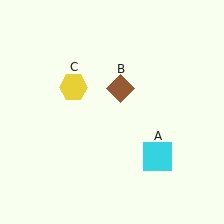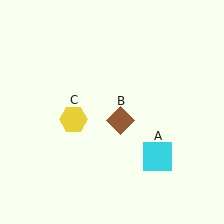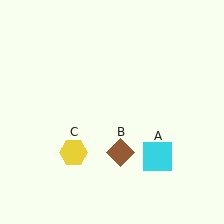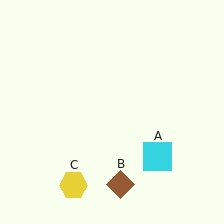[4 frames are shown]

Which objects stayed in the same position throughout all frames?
Cyan square (object A) remained stationary.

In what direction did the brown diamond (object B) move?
The brown diamond (object B) moved down.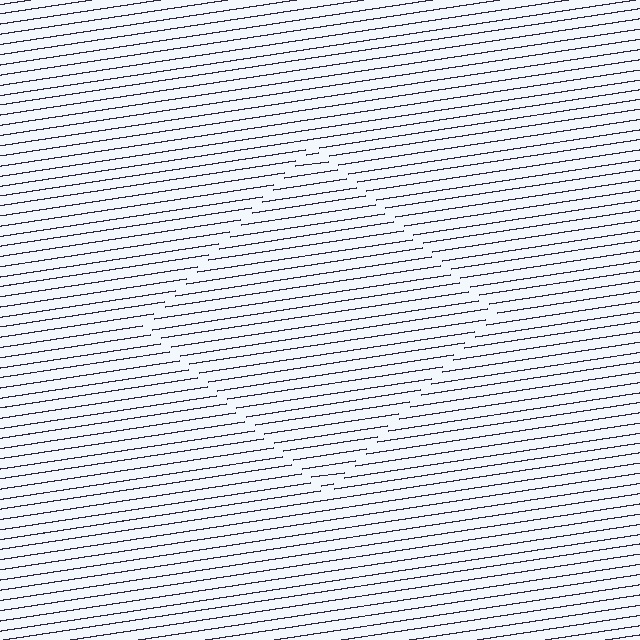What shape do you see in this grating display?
An illusory square. The interior of the shape contains the same grating, shifted by half a period — the contour is defined by the phase discontinuity where line-ends from the inner and outer gratings abut.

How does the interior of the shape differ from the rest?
The interior of the shape contains the same grating, shifted by half a period — the contour is defined by the phase discontinuity where line-ends from the inner and outer gratings abut.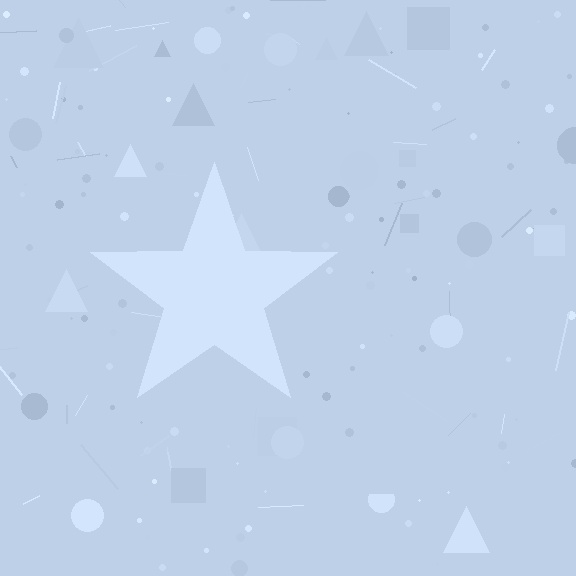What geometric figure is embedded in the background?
A star is embedded in the background.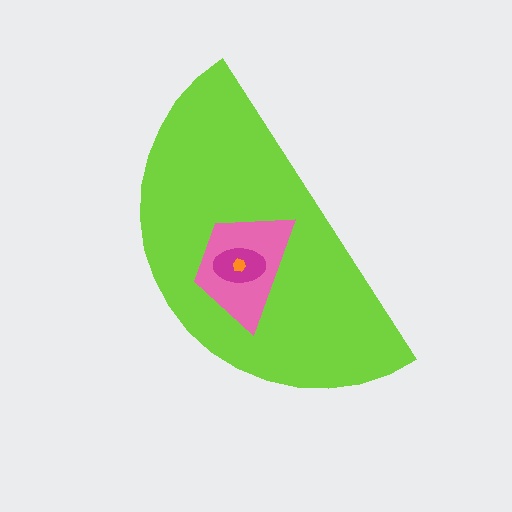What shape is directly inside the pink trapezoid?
The magenta ellipse.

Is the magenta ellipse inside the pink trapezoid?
Yes.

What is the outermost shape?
The lime semicircle.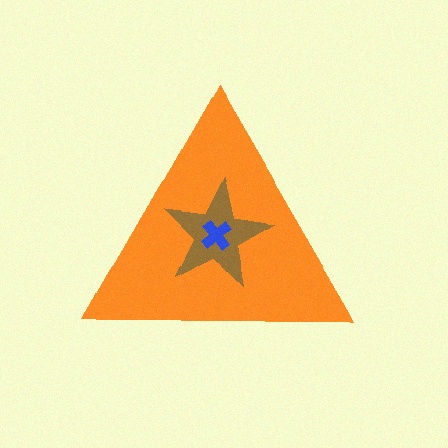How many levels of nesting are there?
3.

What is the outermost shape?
The orange triangle.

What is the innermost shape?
The blue cross.